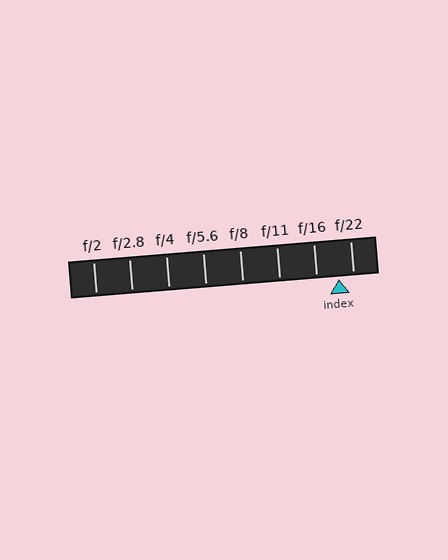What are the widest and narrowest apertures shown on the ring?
The widest aperture shown is f/2 and the narrowest is f/22.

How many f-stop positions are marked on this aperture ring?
There are 8 f-stop positions marked.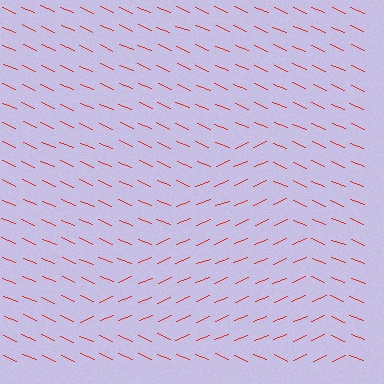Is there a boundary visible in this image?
Yes, there is a texture boundary formed by a change in line orientation.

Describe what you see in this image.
The image is filled with small red line segments. A triangle region in the image has lines oriented differently from the surrounding lines, creating a visible texture boundary.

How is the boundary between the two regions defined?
The boundary is defined purely by a change in line orientation (approximately 45 degrees difference). All lines are the same color and thickness.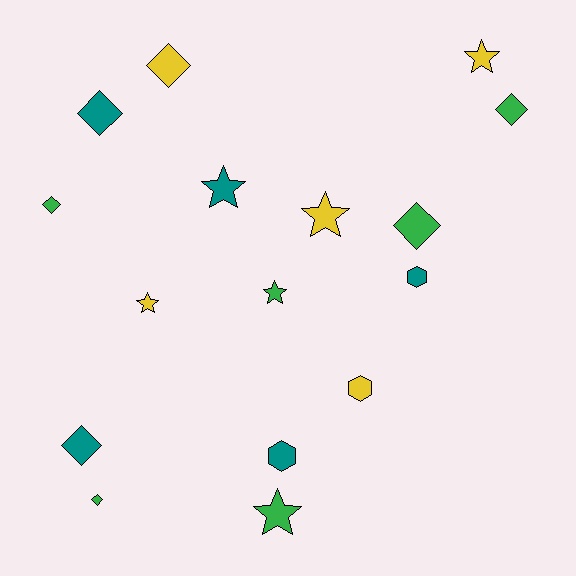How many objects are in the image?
There are 16 objects.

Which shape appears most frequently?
Diamond, with 7 objects.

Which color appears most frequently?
Green, with 6 objects.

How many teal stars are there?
There is 1 teal star.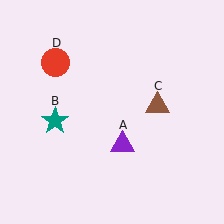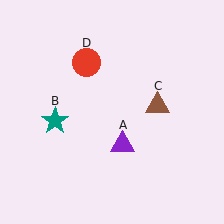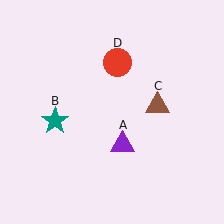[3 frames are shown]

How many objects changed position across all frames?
1 object changed position: red circle (object D).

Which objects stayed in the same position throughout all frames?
Purple triangle (object A) and teal star (object B) and brown triangle (object C) remained stationary.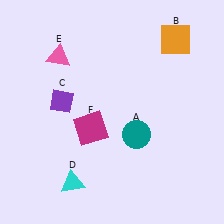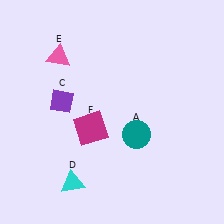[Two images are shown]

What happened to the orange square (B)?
The orange square (B) was removed in Image 2. It was in the top-right area of Image 1.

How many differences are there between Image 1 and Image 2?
There is 1 difference between the two images.